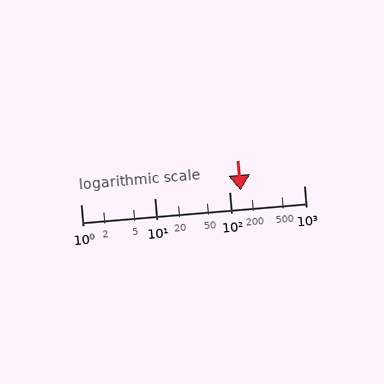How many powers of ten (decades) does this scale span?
The scale spans 3 decades, from 1 to 1000.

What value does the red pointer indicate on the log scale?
The pointer indicates approximately 140.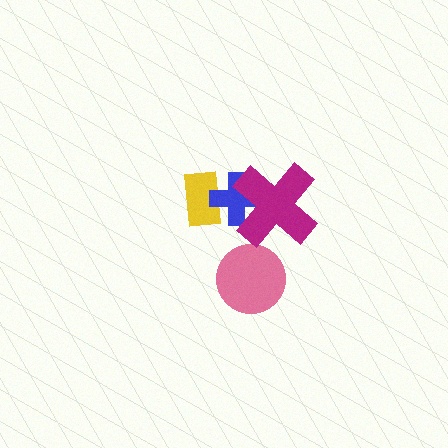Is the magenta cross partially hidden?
No, no other shape covers it.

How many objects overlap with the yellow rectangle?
1 object overlaps with the yellow rectangle.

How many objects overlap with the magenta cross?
1 object overlaps with the magenta cross.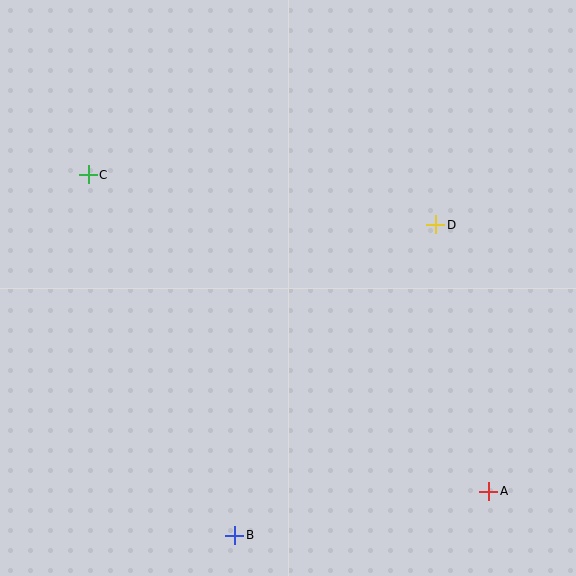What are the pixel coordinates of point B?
Point B is at (235, 535).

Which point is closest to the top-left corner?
Point C is closest to the top-left corner.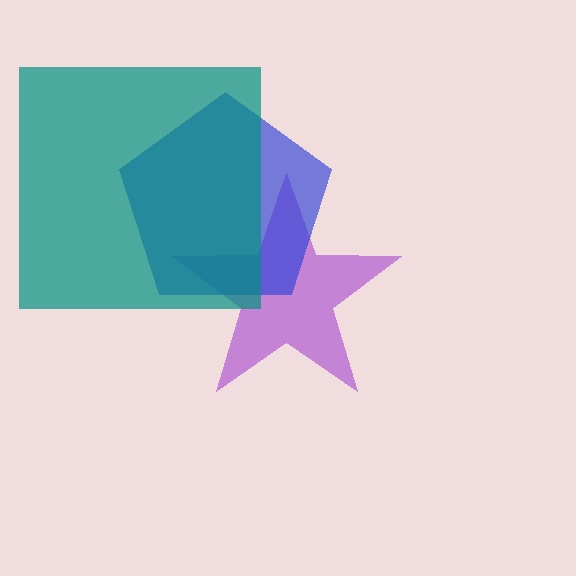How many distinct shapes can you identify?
There are 3 distinct shapes: a purple star, a blue pentagon, a teal square.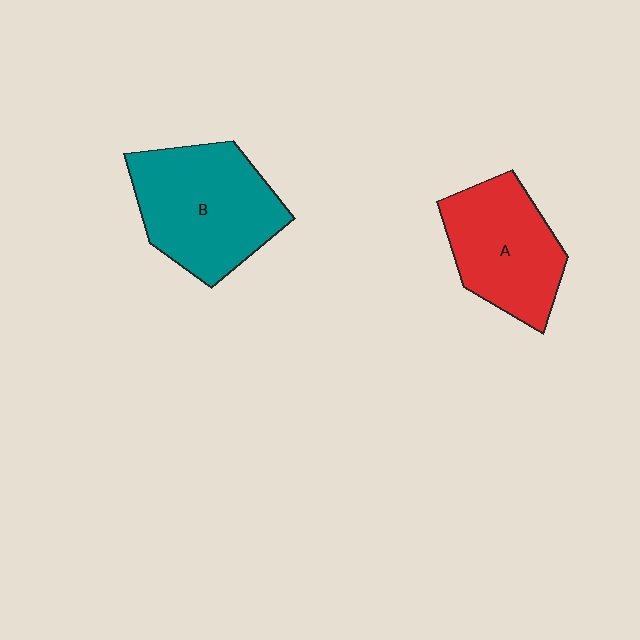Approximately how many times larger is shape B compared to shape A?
Approximately 1.2 times.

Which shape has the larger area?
Shape B (teal).